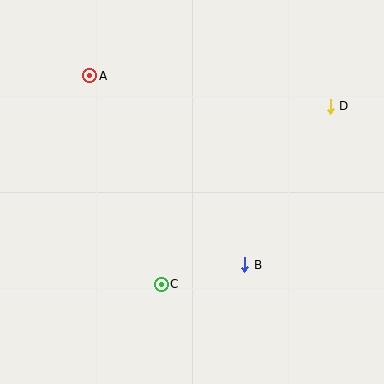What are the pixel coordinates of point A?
Point A is at (90, 76).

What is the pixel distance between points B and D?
The distance between B and D is 180 pixels.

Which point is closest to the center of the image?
Point B at (245, 265) is closest to the center.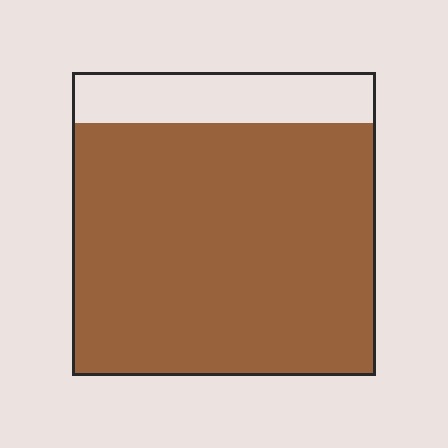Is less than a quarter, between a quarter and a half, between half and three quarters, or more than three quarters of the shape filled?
More than three quarters.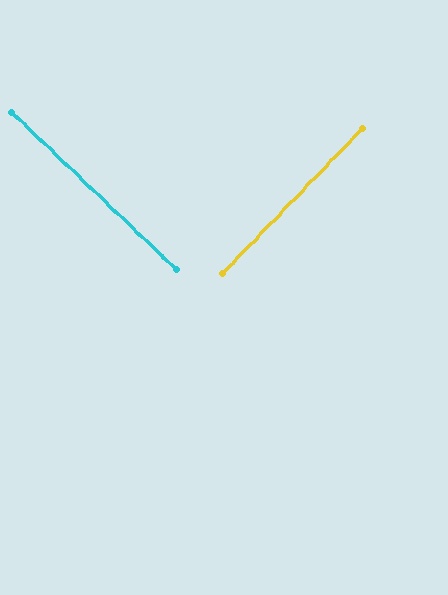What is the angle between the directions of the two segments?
Approximately 90 degrees.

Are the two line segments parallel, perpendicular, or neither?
Perpendicular — they meet at approximately 90°.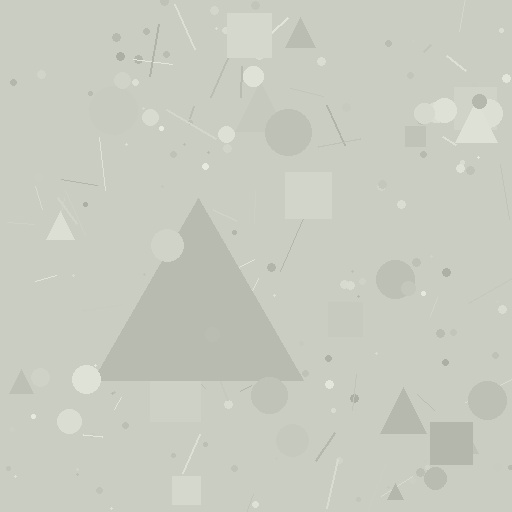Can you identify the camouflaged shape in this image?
The camouflaged shape is a triangle.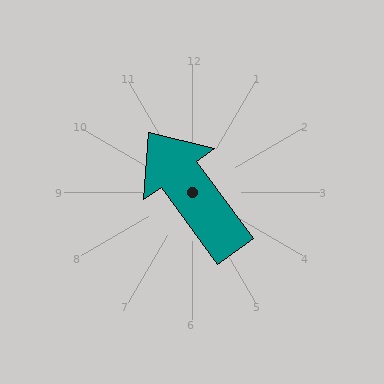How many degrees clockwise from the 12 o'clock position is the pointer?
Approximately 324 degrees.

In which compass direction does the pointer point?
Northwest.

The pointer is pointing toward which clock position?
Roughly 11 o'clock.